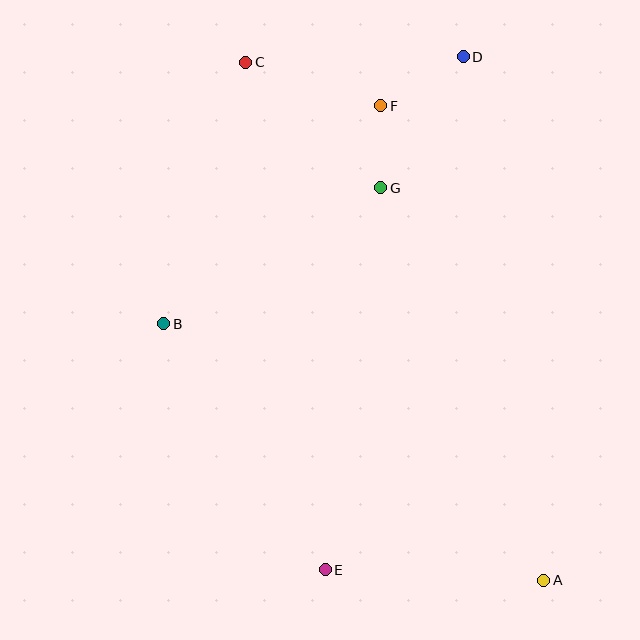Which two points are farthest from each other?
Points A and C are farthest from each other.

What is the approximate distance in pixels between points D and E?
The distance between D and E is approximately 531 pixels.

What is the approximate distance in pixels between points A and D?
The distance between A and D is approximately 530 pixels.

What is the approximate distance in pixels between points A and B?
The distance between A and B is approximately 459 pixels.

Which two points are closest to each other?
Points F and G are closest to each other.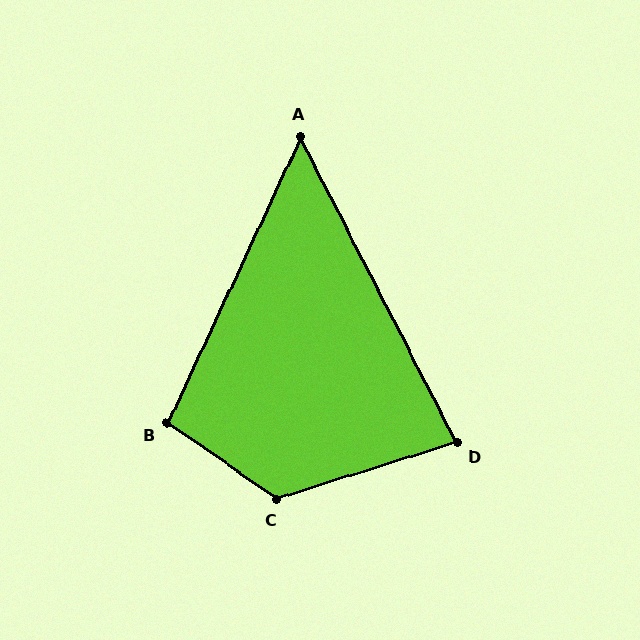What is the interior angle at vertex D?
Approximately 80 degrees (acute).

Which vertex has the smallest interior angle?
A, at approximately 52 degrees.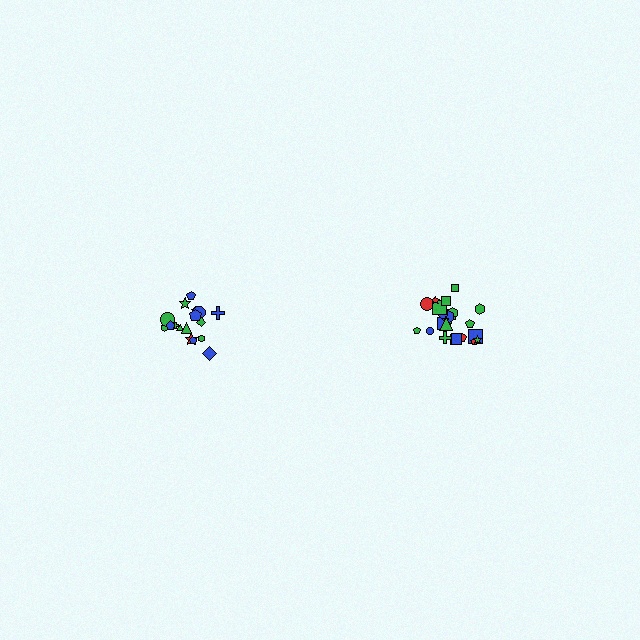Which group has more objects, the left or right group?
The right group.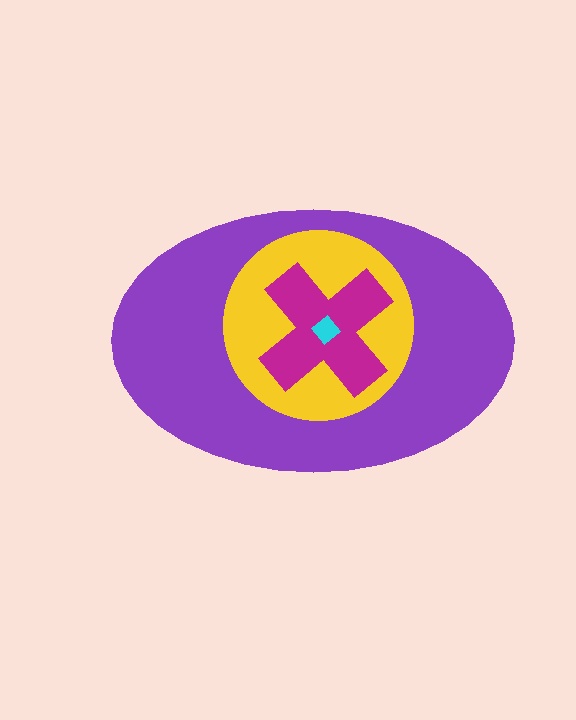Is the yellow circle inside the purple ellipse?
Yes.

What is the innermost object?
The cyan diamond.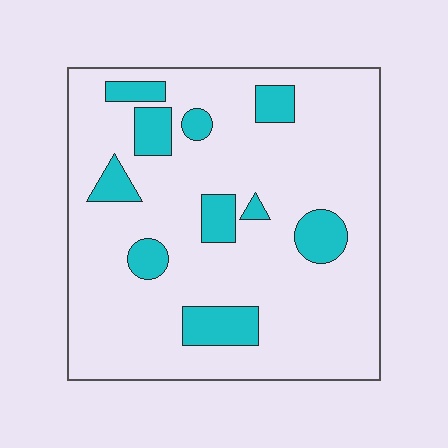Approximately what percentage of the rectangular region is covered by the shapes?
Approximately 15%.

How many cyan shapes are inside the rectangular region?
10.